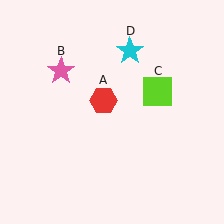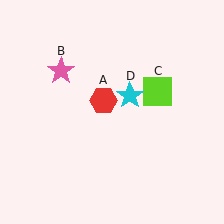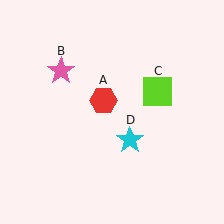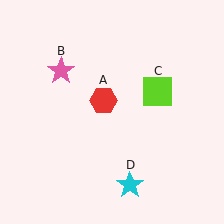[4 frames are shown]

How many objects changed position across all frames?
1 object changed position: cyan star (object D).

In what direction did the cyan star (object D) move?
The cyan star (object D) moved down.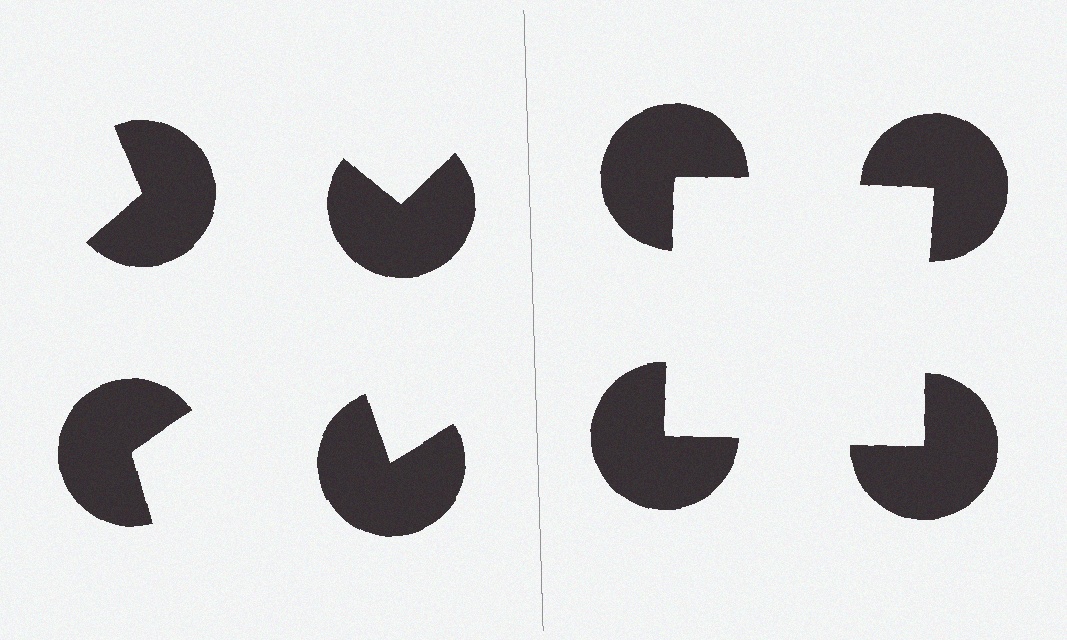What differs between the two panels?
The pac-man discs are positioned identically on both sides; only the wedge orientations differ. On the right they align to a square; on the left they are misaligned.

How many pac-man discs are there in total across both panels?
8 — 4 on each side.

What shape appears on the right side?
An illusory square.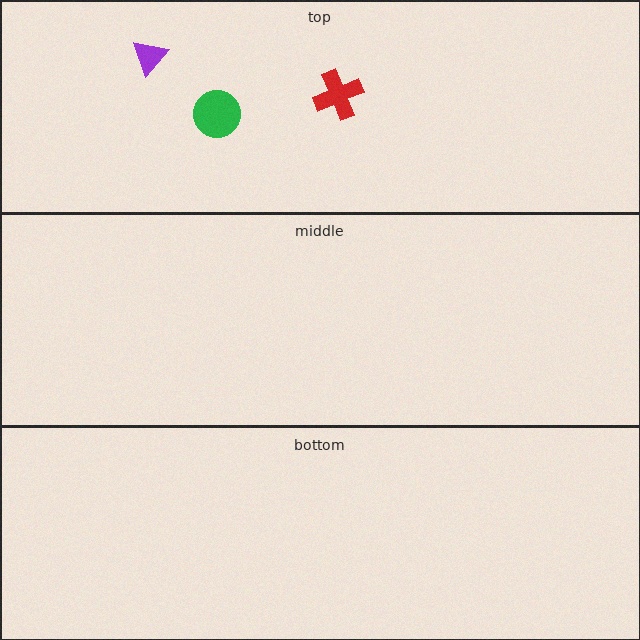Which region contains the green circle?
The top region.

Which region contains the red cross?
The top region.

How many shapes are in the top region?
3.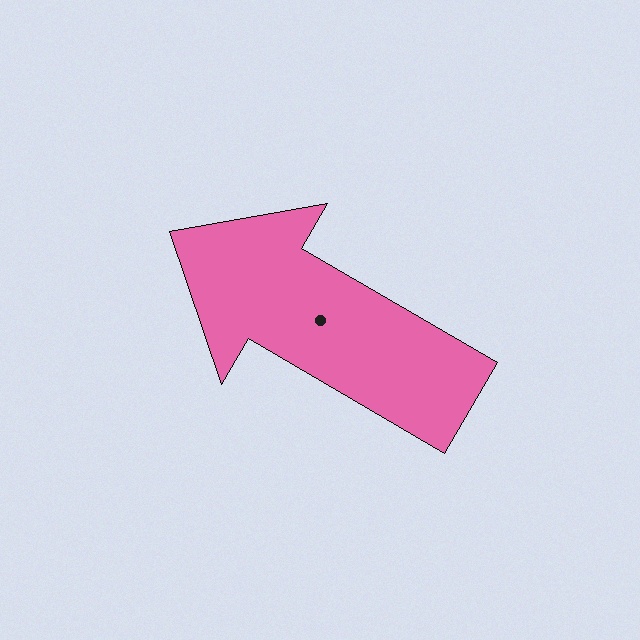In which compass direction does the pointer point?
Northwest.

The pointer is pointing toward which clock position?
Roughly 10 o'clock.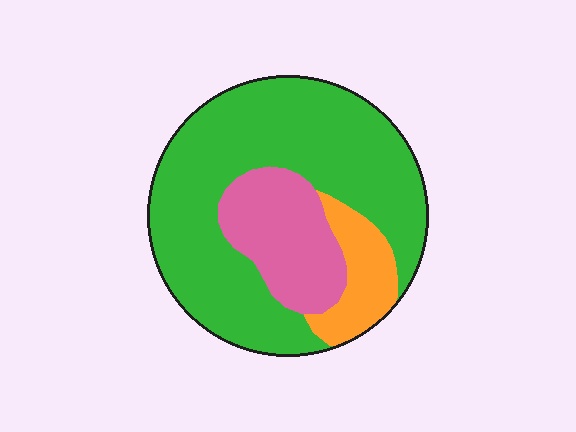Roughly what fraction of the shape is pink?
Pink covers around 20% of the shape.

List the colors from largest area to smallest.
From largest to smallest: green, pink, orange.